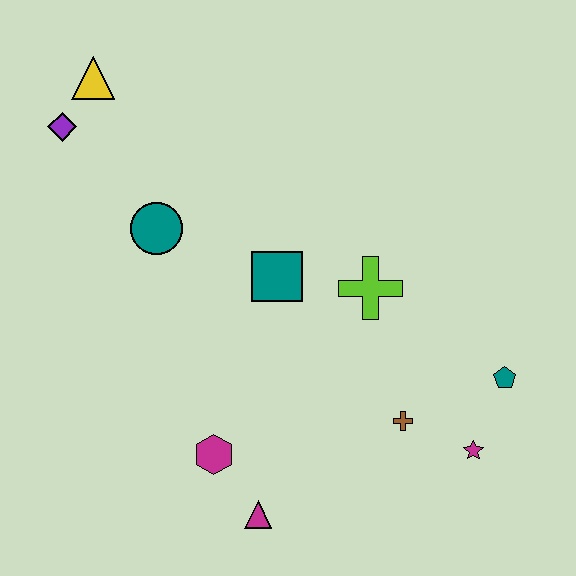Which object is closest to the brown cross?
The magenta star is closest to the brown cross.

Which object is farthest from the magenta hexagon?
The yellow triangle is farthest from the magenta hexagon.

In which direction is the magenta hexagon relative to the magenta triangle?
The magenta hexagon is above the magenta triangle.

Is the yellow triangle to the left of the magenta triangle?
Yes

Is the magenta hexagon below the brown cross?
Yes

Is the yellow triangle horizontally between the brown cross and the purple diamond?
Yes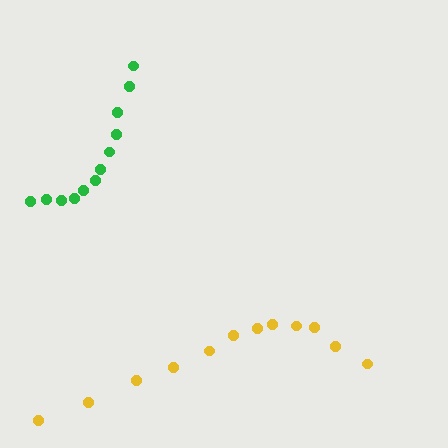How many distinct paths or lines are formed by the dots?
There are 2 distinct paths.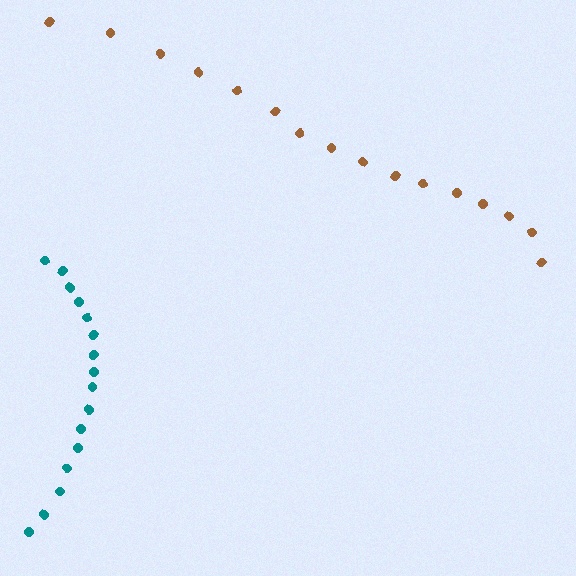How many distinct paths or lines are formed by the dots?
There are 2 distinct paths.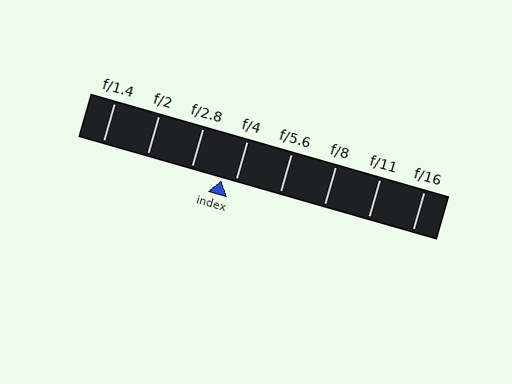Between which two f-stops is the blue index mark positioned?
The index mark is between f/2.8 and f/4.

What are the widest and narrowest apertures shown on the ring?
The widest aperture shown is f/1.4 and the narrowest is f/16.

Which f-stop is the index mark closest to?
The index mark is closest to f/4.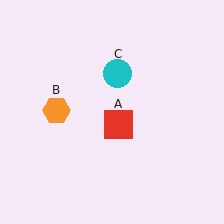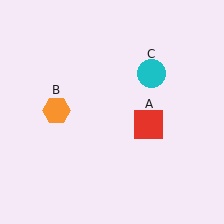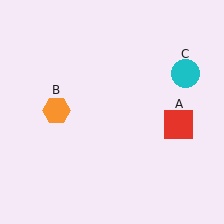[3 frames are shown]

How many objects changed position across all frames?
2 objects changed position: red square (object A), cyan circle (object C).